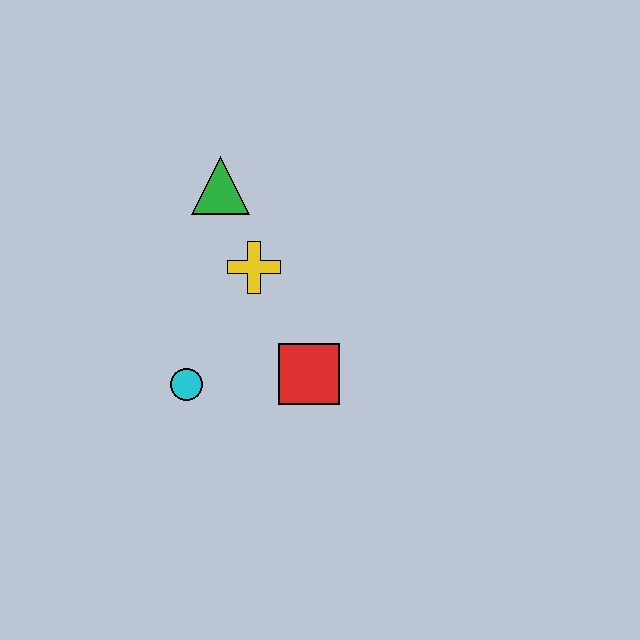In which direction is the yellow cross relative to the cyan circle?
The yellow cross is above the cyan circle.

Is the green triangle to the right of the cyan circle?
Yes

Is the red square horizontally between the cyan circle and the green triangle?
No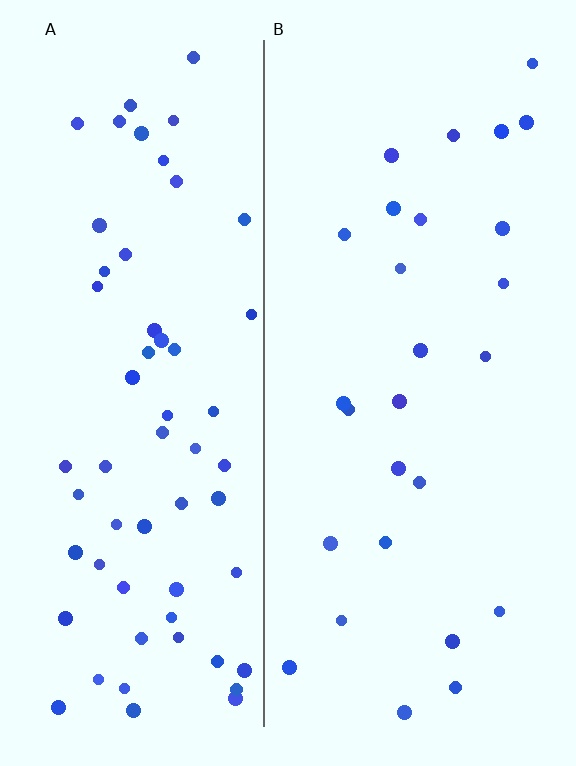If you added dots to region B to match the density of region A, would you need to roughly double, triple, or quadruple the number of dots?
Approximately double.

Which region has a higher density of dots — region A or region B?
A (the left).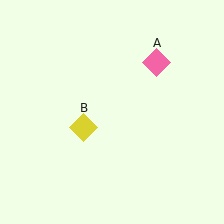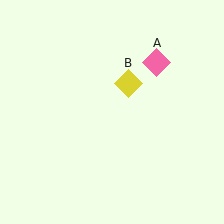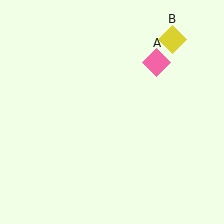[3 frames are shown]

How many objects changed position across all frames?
1 object changed position: yellow diamond (object B).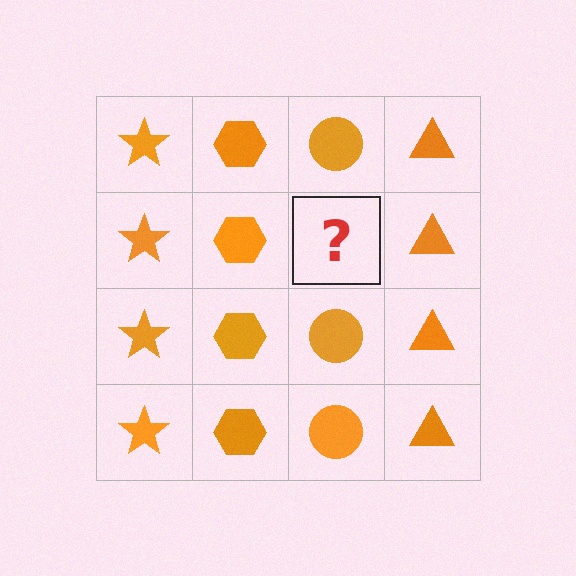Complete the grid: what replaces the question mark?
The question mark should be replaced with an orange circle.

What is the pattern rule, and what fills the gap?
The rule is that each column has a consistent shape. The gap should be filled with an orange circle.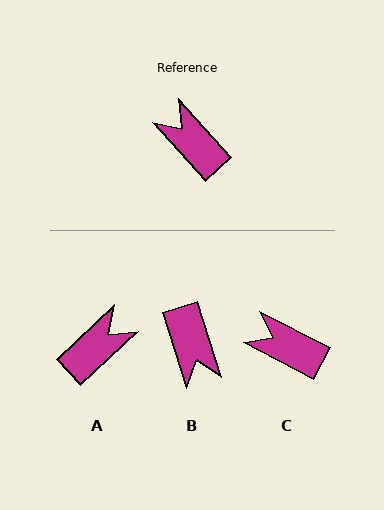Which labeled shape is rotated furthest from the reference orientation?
B, about 156 degrees away.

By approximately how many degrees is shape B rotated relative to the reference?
Approximately 156 degrees counter-clockwise.